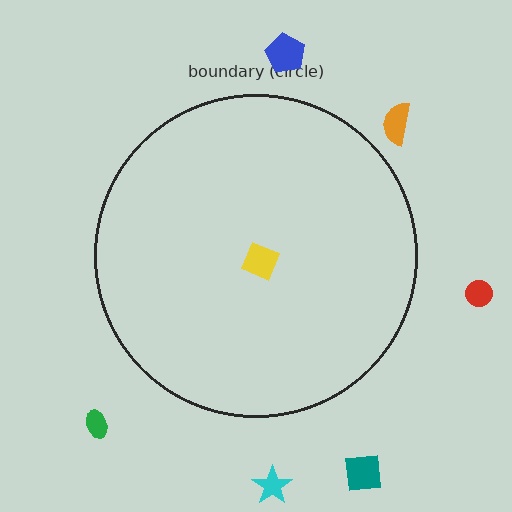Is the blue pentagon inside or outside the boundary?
Outside.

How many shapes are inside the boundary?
1 inside, 6 outside.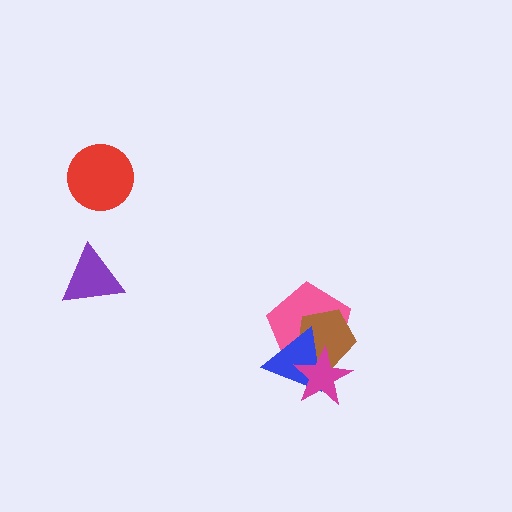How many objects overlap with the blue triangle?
3 objects overlap with the blue triangle.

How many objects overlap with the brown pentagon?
3 objects overlap with the brown pentagon.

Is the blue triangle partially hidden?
Yes, it is partially covered by another shape.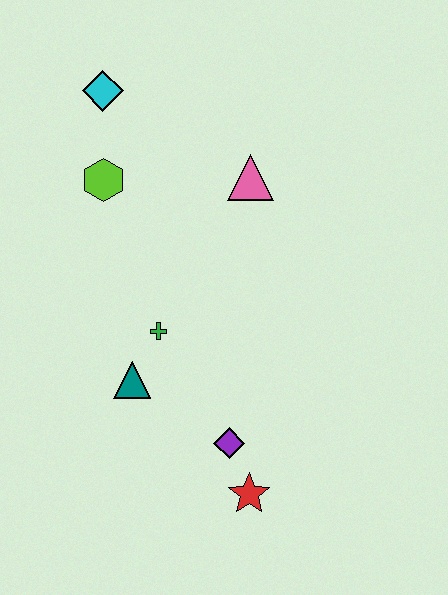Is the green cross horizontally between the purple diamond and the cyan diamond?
Yes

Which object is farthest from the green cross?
The cyan diamond is farthest from the green cross.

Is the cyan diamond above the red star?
Yes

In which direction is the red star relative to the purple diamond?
The red star is below the purple diamond.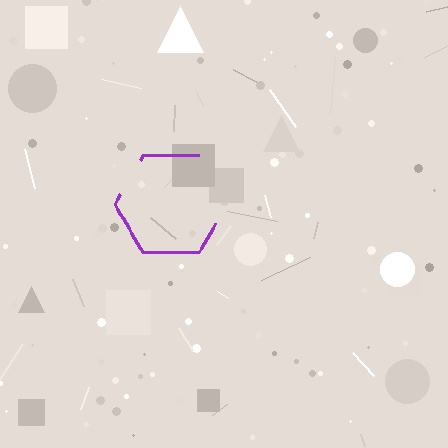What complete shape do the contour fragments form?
The contour fragments form a hexagon.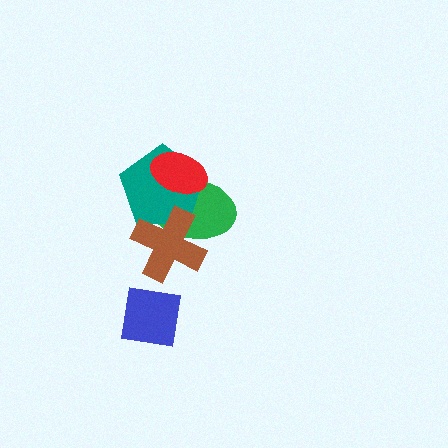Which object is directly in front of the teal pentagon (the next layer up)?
The brown cross is directly in front of the teal pentagon.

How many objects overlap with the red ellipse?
2 objects overlap with the red ellipse.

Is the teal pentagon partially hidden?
Yes, it is partially covered by another shape.